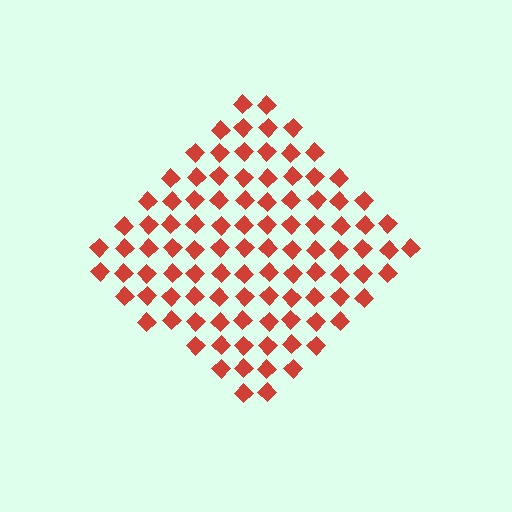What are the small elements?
The small elements are diamonds.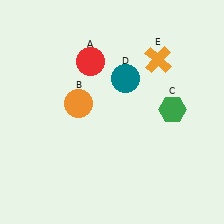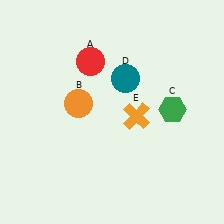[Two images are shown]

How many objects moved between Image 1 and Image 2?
1 object moved between the two images.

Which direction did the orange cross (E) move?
The orange cross (E) moved down.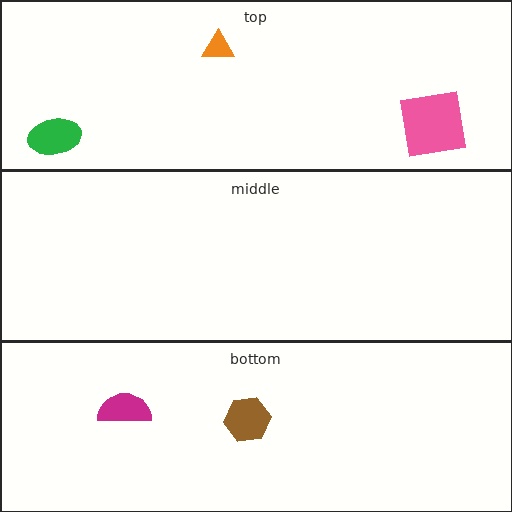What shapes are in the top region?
The orange triangle, the pink square, the green ellipse.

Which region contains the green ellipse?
The top region.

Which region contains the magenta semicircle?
The bottom region.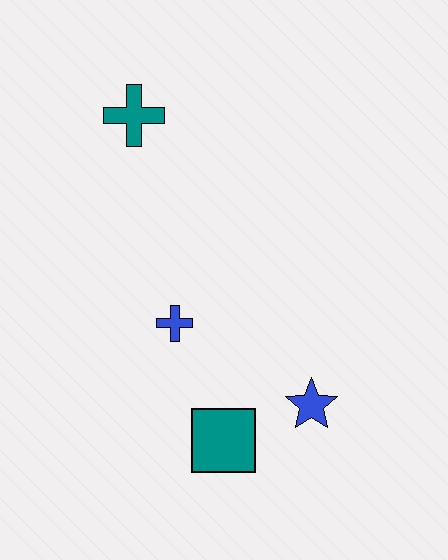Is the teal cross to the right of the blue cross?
No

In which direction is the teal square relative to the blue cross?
The teal square is below the blue cross.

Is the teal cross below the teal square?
No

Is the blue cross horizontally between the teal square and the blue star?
No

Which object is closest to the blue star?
The teal square is closest to the blue star.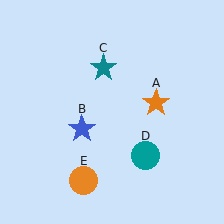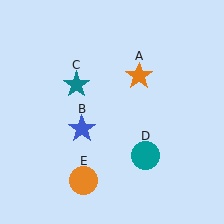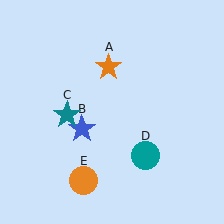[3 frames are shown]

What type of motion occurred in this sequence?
The orange star (object A), teal star (object C) rotated counterclockwise around the center of the scene.